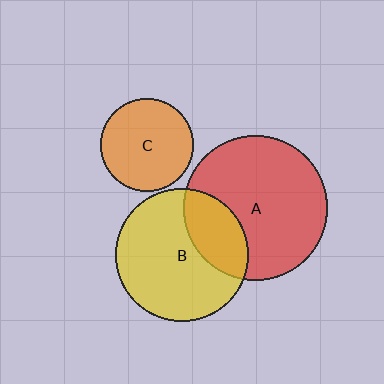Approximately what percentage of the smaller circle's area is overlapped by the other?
Approximately 30%.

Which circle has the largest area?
Circle A (red).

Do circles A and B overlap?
Yes.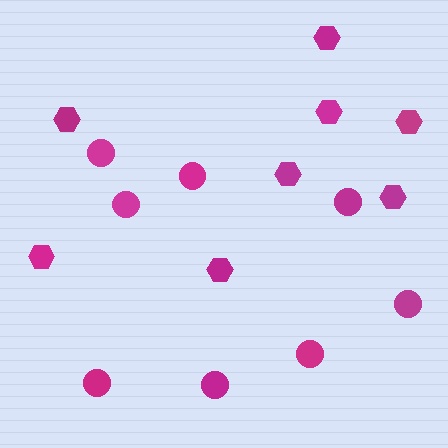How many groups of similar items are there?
There are 2 groups: one group of hexagons (8) and one group of circles (8).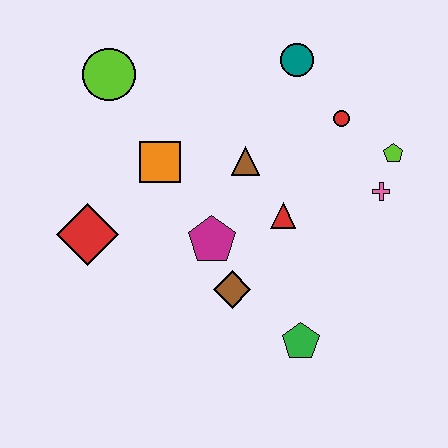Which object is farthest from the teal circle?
The green pentagon is farthest from the teal circle.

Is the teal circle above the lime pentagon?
Yes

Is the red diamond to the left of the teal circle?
Yes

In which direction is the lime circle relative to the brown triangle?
The lime circle is to the left of the brown triangle.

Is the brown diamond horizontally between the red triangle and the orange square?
Yes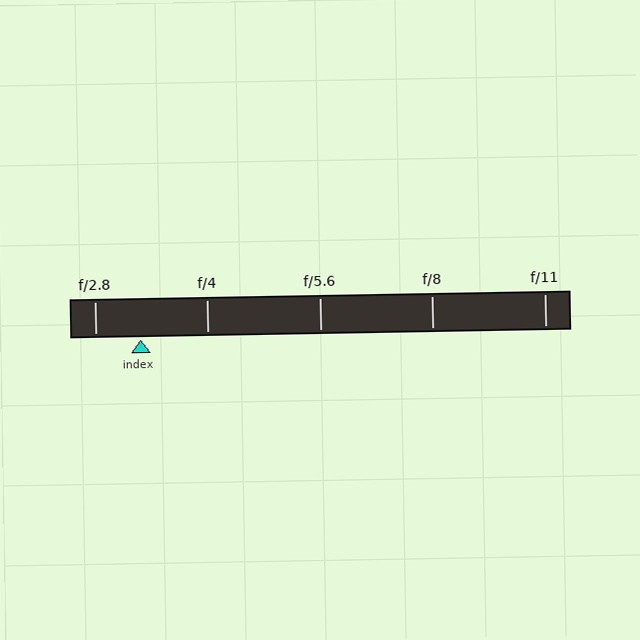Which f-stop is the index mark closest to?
The index mark is closest to f/2.8.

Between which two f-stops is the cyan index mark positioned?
The index mark is between f/2.8 and f/4.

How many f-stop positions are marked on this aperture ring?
There are 5 f-stop positions marked.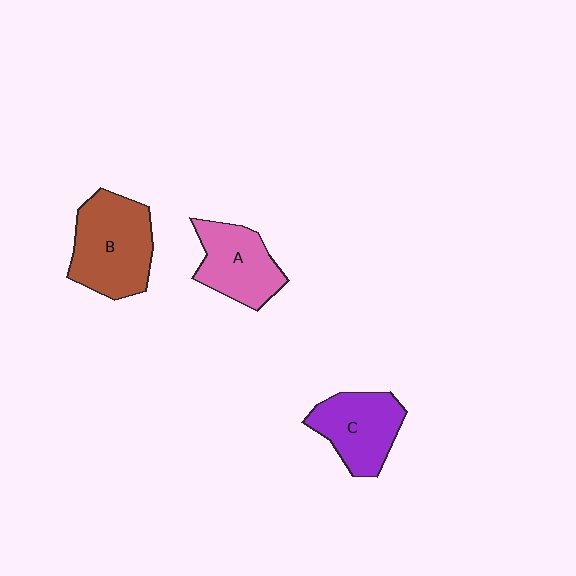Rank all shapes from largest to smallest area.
From largest to smallest: B (brown), C (purple), A (pink).